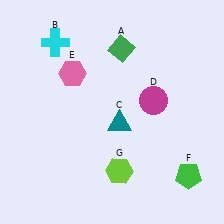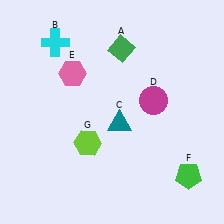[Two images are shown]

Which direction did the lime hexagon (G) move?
The lime hexagon (G) moved left.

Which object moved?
The lime hexagon (G) moved left.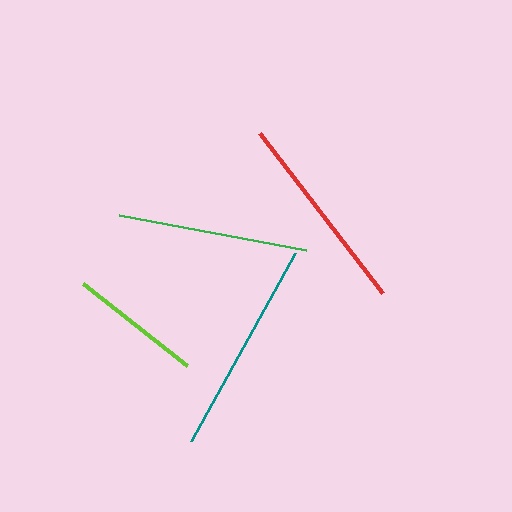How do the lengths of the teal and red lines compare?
The teal and red lines are approximately the same length.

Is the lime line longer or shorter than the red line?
The red line is longer than the lime line.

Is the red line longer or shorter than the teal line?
The teal line is longer than the red line.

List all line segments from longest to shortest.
From longest to shortest: teal, red, green, lime.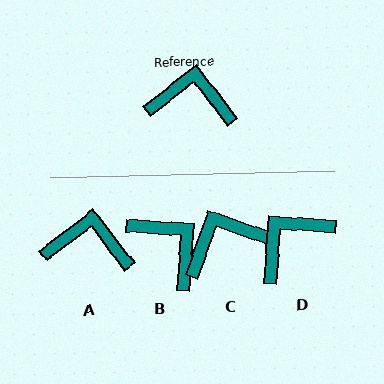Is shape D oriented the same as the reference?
No, it is off by about 48 degrees.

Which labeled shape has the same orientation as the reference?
A.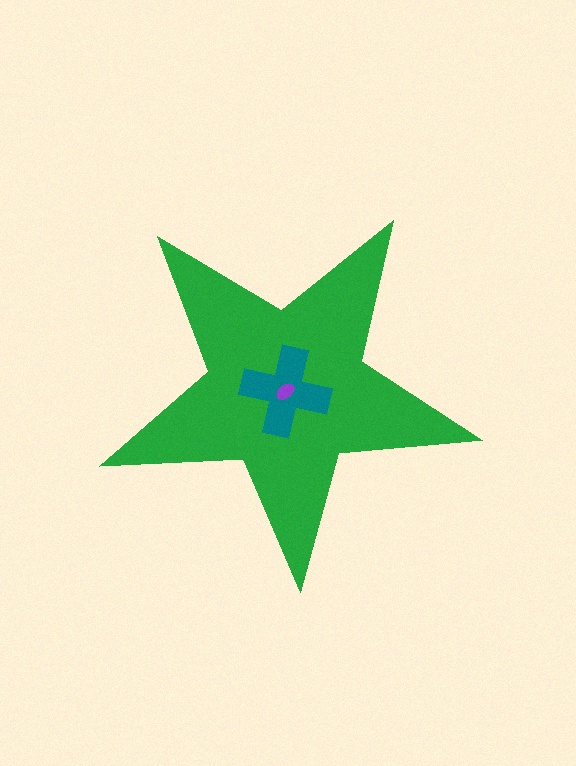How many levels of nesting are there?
3.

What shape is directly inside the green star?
The teal cross.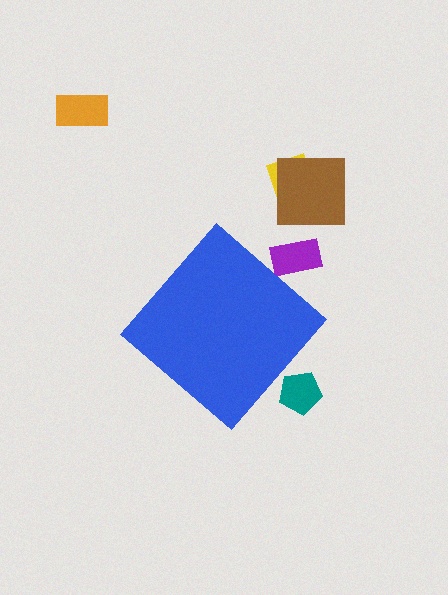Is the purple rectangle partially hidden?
Yes, the purple rectangle is partially hidden behind the blue diamond.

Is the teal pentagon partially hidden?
Yes, the teal pentagon is partially hidden behind the blue diamond.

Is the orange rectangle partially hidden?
No, the orange rectangle is fully visible.